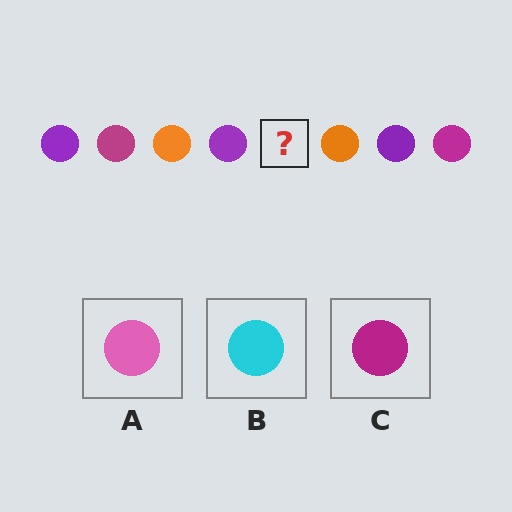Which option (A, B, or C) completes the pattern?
C.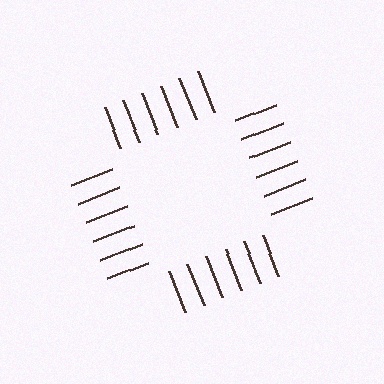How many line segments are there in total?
24 — 6 along each of the 4 edges.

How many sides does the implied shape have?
4 sides — the line-ends trace a square.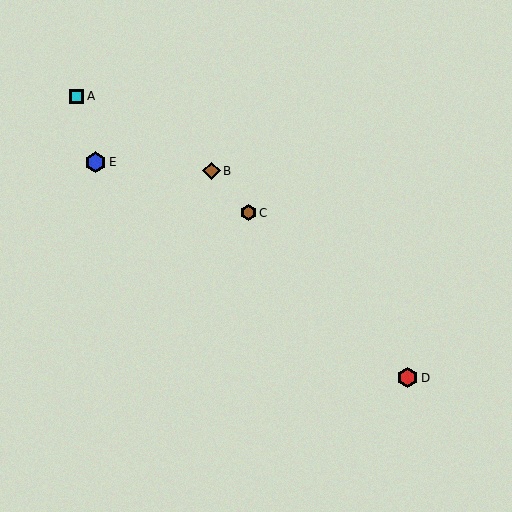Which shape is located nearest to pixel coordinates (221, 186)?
The brown diamond (labeled B) at (212, 171) is nearest to that location.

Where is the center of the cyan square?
The center of the cyan square is at (77, 96).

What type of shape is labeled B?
Shape B is a brown diamond.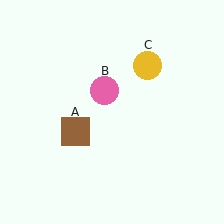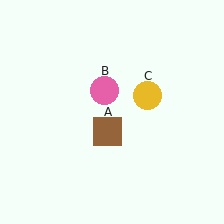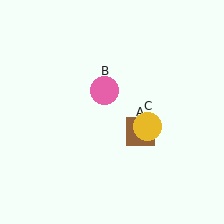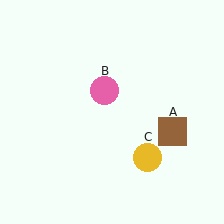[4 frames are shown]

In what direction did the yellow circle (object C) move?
The yellow circle (object C) moved down.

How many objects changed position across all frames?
2 objects changed position: brown square (object A), yellow circle (object C).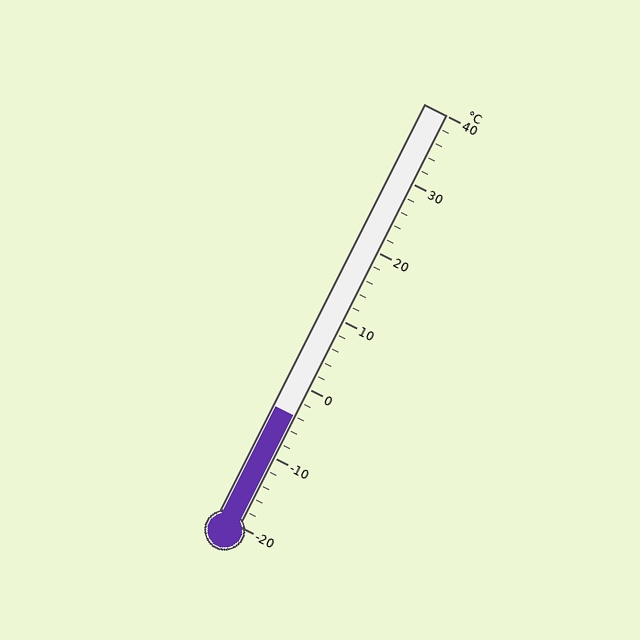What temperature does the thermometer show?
The thermometer shows approximately -4°C.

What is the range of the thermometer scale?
The thermometer scale ranges from -20°C to 40°C.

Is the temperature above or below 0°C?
The temperature is below 0°C.